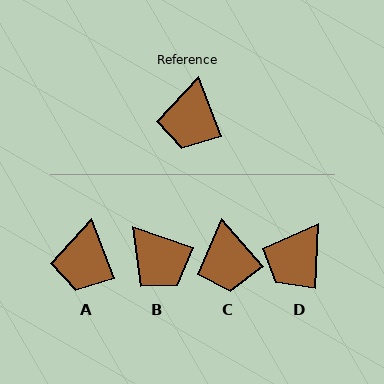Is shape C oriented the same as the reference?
No, it is off by about 20 degrees.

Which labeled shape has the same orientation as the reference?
A.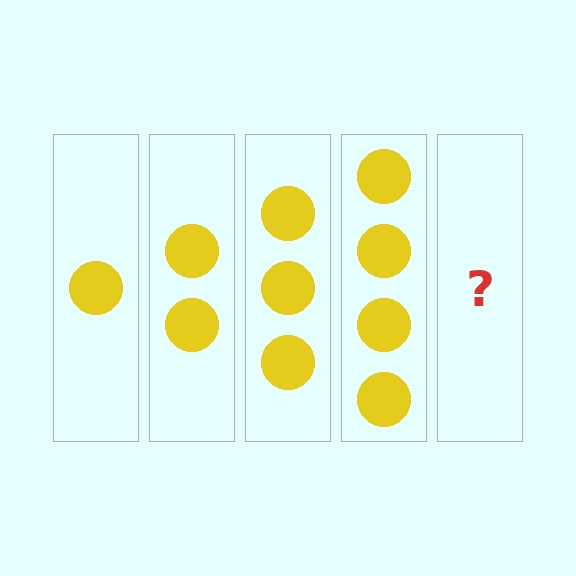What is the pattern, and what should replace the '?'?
The pattern is that each step adds one more circle. The '?' should be 5 circles.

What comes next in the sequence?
The next element should be 5 circles.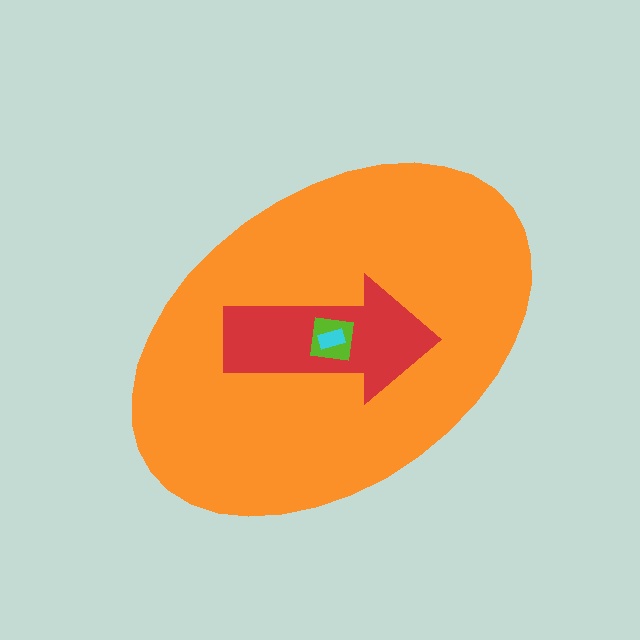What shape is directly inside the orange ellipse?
The red arrow.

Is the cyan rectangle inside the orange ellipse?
Yes.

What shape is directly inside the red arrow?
The lime square.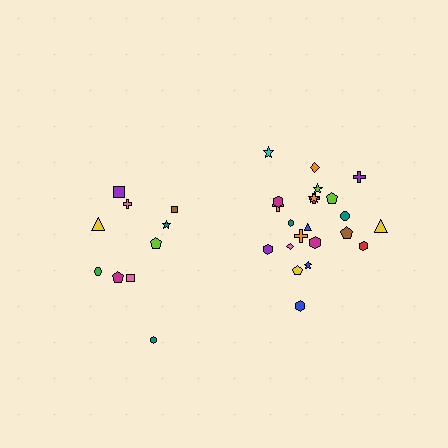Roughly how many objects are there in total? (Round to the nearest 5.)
Roughly 30 objects in total.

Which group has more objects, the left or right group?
The right group.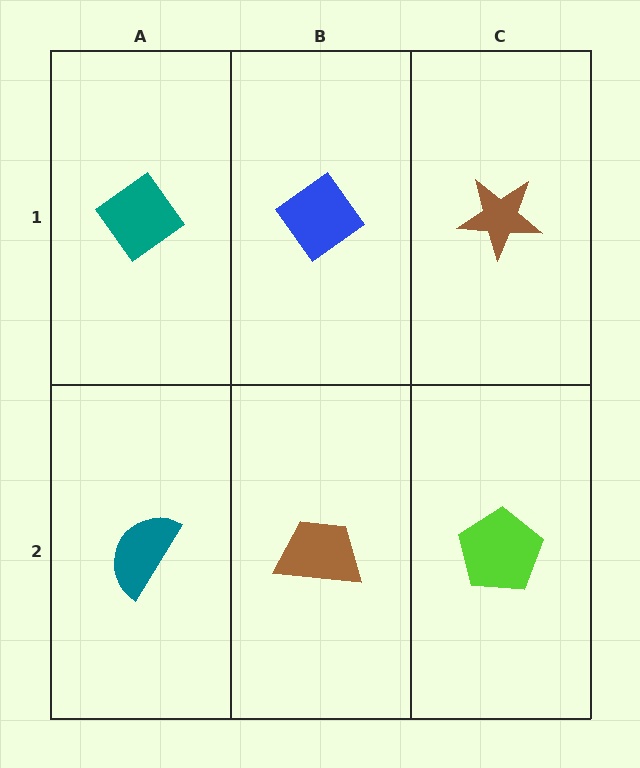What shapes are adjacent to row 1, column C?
A lime pentagon (row 2, column C), a blue diamond (row 1, column B).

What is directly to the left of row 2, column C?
A brown trapezoid.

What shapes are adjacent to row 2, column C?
A brown star (row 1, column C), a brown trapezoid (row 2, column B).